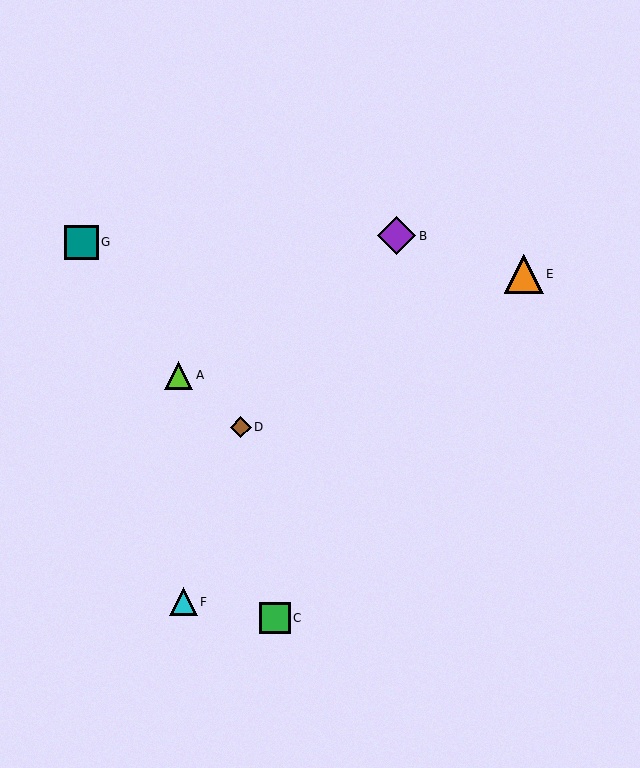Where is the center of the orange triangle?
The center of the orange triangle is at (524, 274).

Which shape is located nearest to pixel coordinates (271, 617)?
The green square (labeled C) at (275, 618) is nearest to that location.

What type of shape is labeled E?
Shape E is an orange triangle.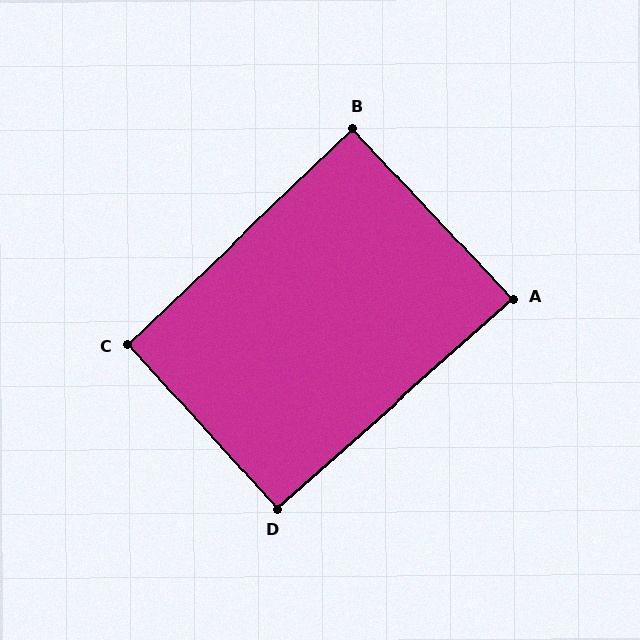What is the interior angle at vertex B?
Approximately 89 degrees (approximately right).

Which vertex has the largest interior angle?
C, at approximately 91 degrees.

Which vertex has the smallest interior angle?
A, at approximately 89 degrees.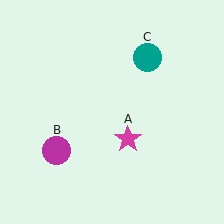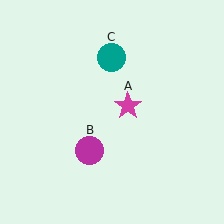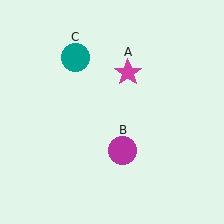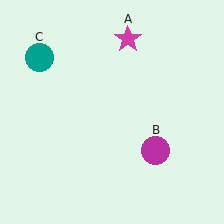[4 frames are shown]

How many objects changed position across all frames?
3 objects changed position: magenta star (object A), magenta circle (object B), teal circle (object C).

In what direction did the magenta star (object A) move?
The magenta star (object A) moved up.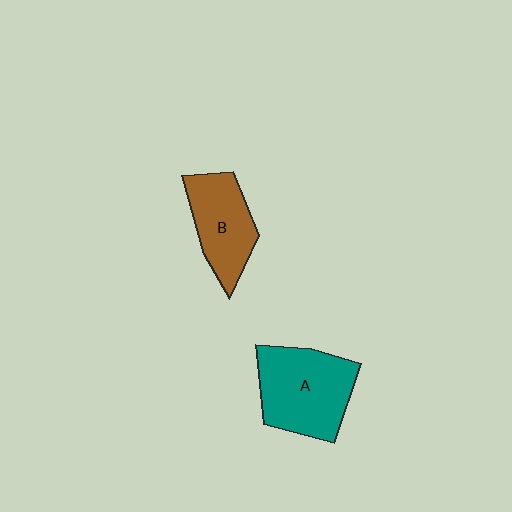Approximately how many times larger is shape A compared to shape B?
Approximately 1.3 times.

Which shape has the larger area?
Shape A (teal).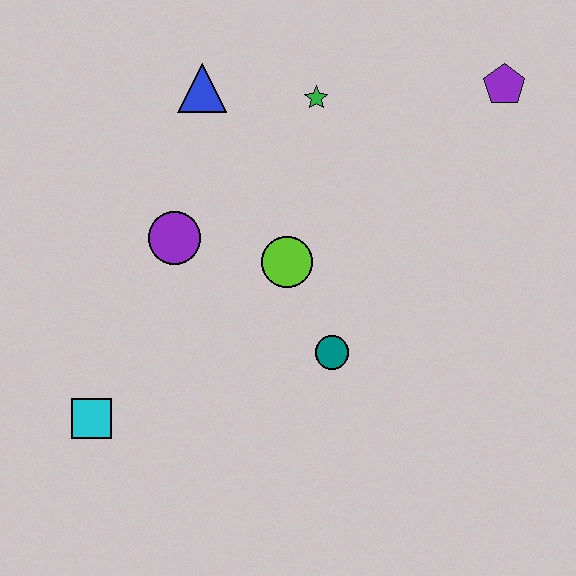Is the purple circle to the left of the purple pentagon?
Yes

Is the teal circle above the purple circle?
No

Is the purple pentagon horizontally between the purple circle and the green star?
No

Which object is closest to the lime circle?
The teal circle is closest to the lime circle.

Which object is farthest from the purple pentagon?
The cyan square is farthest from the purple pentagon.